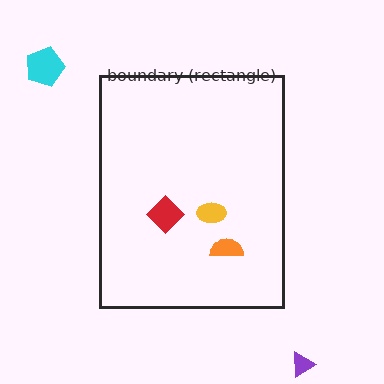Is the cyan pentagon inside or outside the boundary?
Outside.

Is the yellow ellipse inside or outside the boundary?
Inside.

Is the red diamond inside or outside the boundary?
Inside.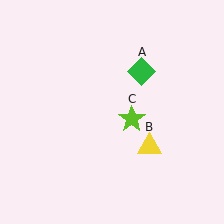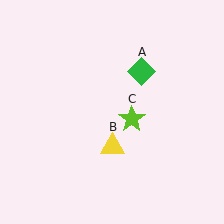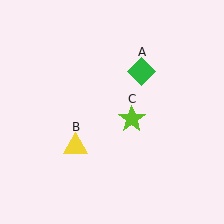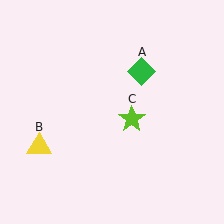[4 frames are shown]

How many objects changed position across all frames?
1 object changed position: yellow triangle (object B).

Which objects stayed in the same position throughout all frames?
Green diamond (object A) and lime star (object C) remained stationary.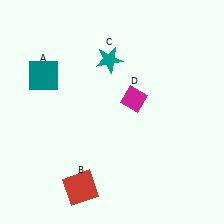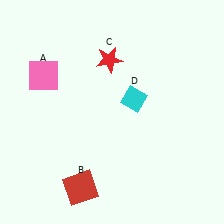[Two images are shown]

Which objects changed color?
A changed from teal to pink. C changed from teal to red. D changed from magenta to cyan.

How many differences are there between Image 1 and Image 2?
There are 3 differences between the two images.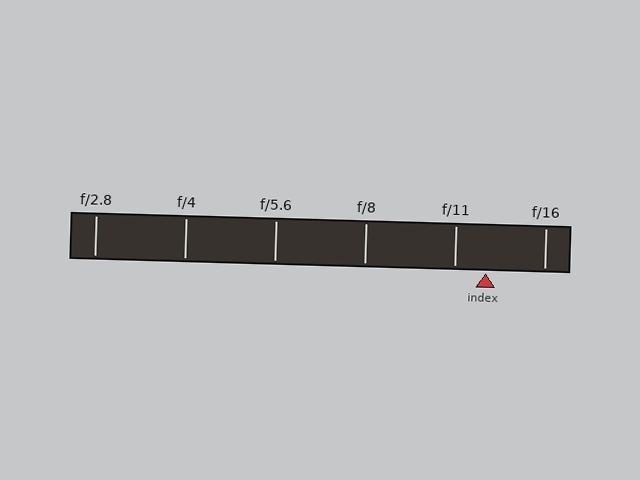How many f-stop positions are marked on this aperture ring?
There are 6 f-stop positions marked.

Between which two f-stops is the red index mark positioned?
The index mark is between f/11 and f/16.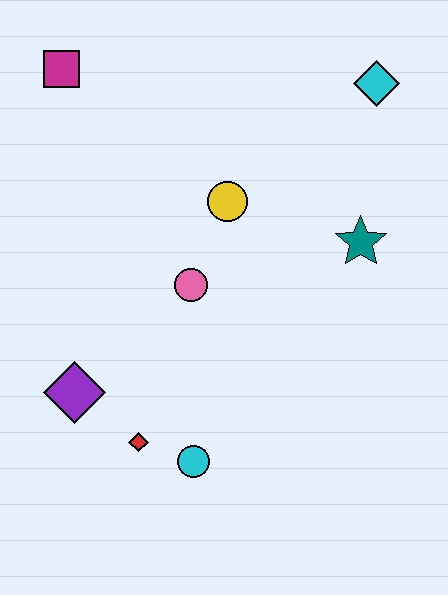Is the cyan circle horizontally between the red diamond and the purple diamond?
No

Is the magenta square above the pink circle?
Yes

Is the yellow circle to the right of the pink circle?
Yes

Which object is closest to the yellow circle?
The pink circle is closest to the yellow circle.